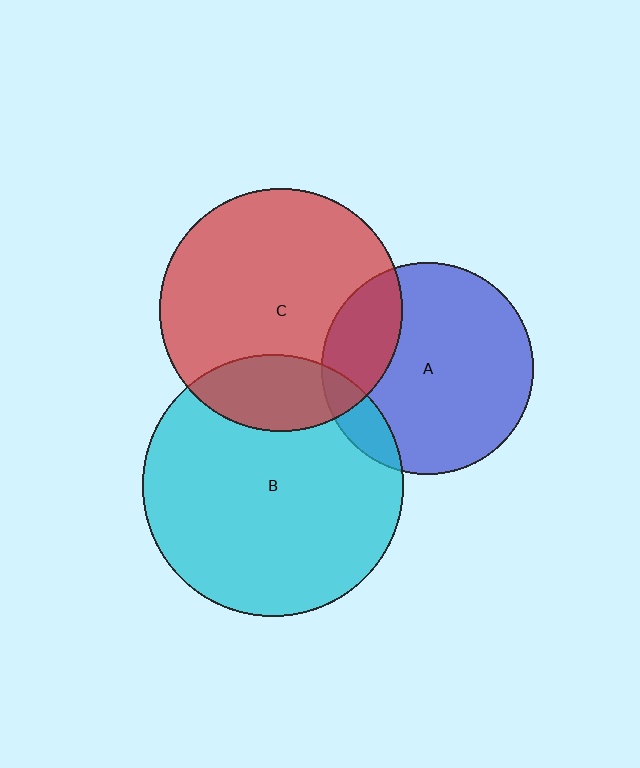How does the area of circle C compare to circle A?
Approximately 1.3 times.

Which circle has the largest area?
Circle B (cyan).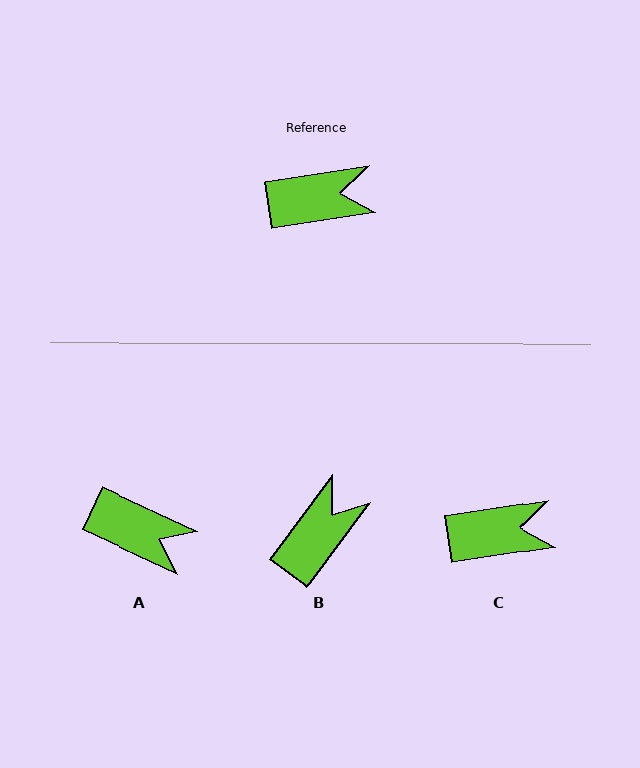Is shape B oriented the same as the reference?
No, it is off by about 45 degrees.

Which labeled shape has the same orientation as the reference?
C.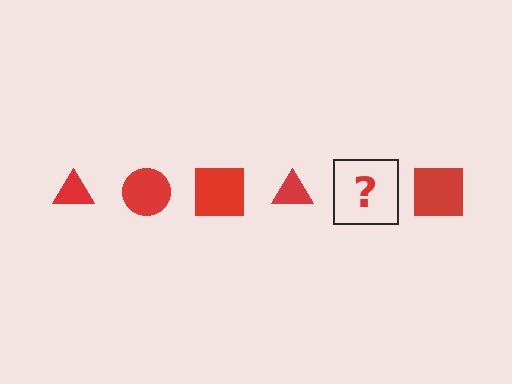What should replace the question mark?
The question mark should be replaced with a red circle.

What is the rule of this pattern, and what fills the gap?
The rule is that the pattern cycles through triangle, circle, square shapes in red. The gap should be filled with a red circle.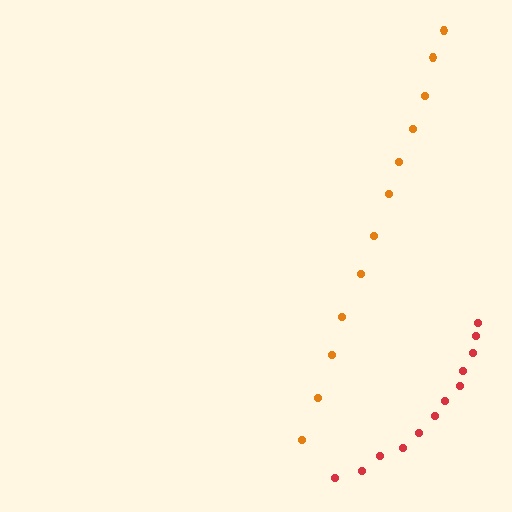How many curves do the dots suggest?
There are 2 distinct paths.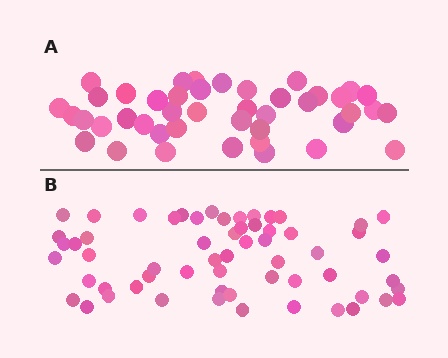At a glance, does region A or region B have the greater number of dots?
Region B (the bottom region) has more dots.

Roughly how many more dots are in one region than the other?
Region B has approximately 15 more dots than region A.